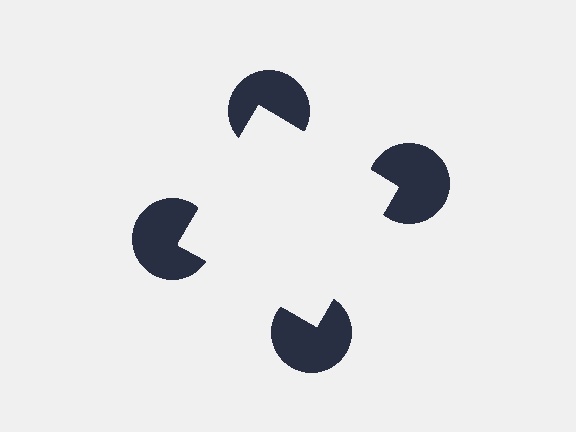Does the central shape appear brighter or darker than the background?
It typically appears slightly brighter than the background, even though no actual brightness change is drawn.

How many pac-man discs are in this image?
There are 4 — one at each vertex of the illusory square.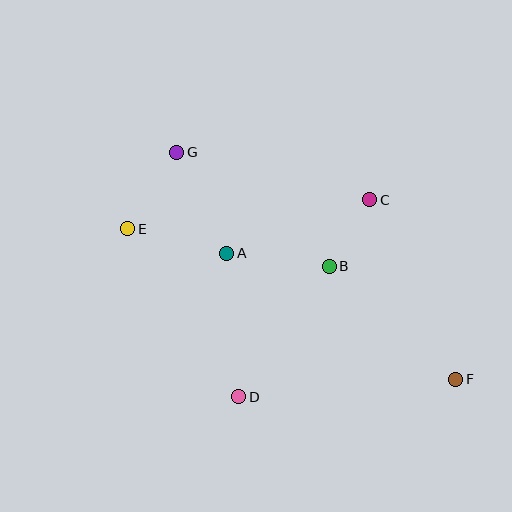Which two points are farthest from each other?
Points E and F are farthest from each other.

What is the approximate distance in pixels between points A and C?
The distance between A and C is approximately 153 pixels.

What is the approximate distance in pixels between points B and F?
The distance between B and F is approximately 170 pixels.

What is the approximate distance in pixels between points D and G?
The distance between D and G is approximately 253 pixels.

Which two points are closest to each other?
Points B and C are closest to each other.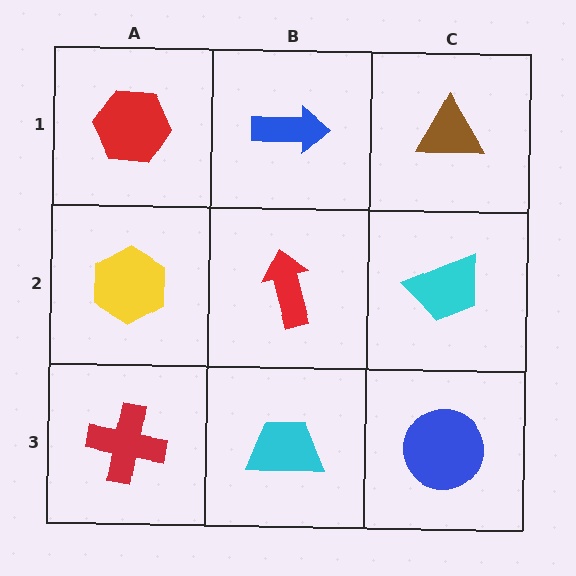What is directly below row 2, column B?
A cyan trapezoid.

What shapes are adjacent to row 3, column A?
A yellow hexagon (row 2, column A), a cyan trapezoid (row 3, column B).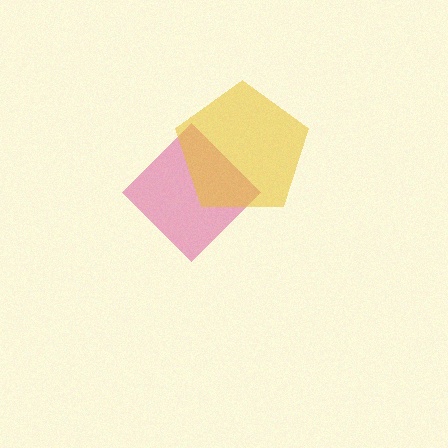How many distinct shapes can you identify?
There are 2 distinct shapes: a magenta diamond, a yellow pentagon.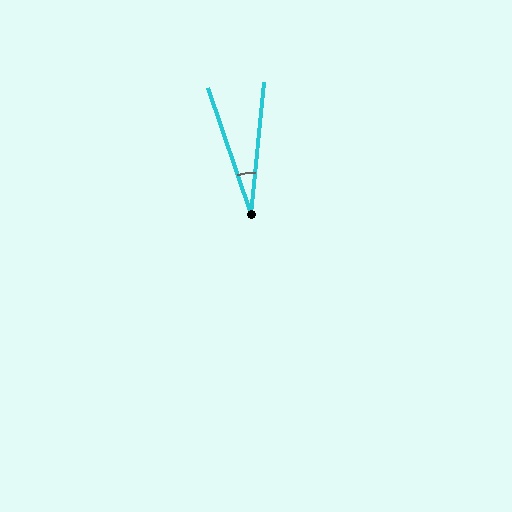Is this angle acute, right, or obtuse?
It is acute.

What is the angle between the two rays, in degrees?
Approximately 24 degrees.